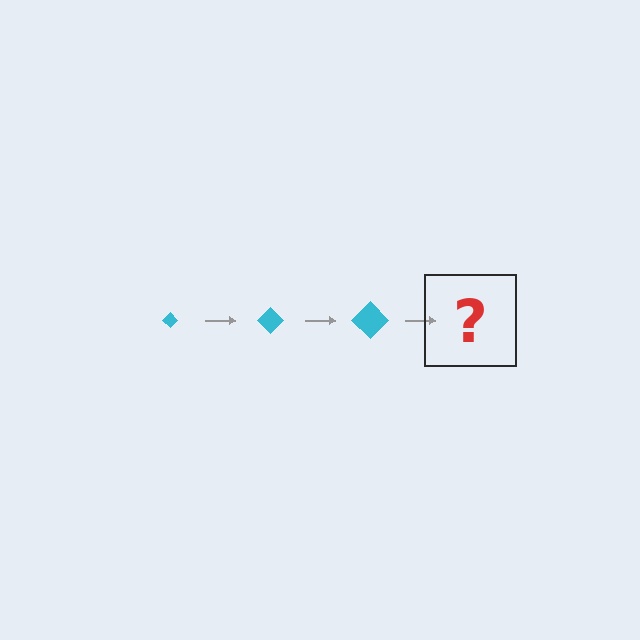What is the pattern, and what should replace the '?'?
The pattern is that the diamond gets progressively larger each step. The '?' should be a cyan diamond, larger than the previous one.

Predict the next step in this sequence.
The next step is a cyan diamond, larger than the previous one.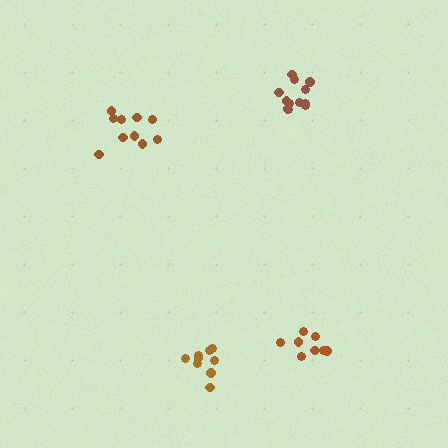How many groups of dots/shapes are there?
There are 4 groups.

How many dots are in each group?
Group 1: 12 dots, Group 2: 9 dots, Group 3: 10 dots, Group 4: 8 dots (39 total).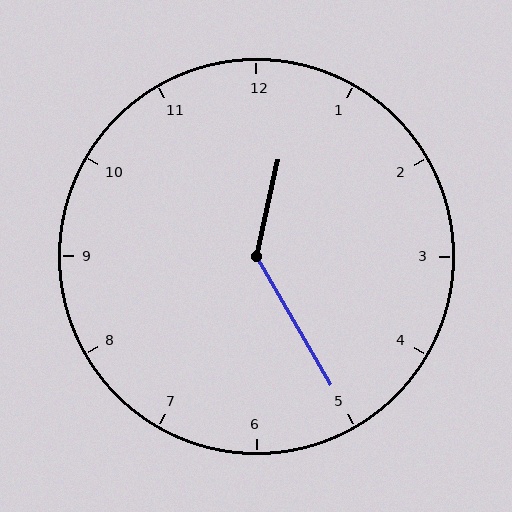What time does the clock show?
12:25.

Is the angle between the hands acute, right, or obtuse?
It is obtuse.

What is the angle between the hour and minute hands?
Approximately 138 degrees.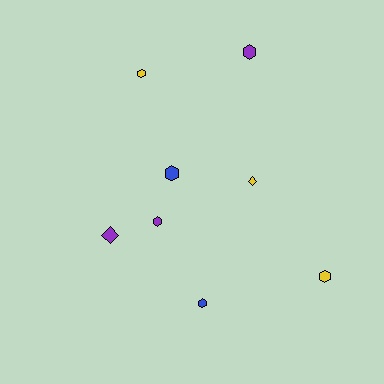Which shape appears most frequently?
Hexagon, with 6 objects.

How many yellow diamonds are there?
There is 1 yellow diamond.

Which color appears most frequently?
Yellow, with 3 objects.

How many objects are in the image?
There are 8 objects.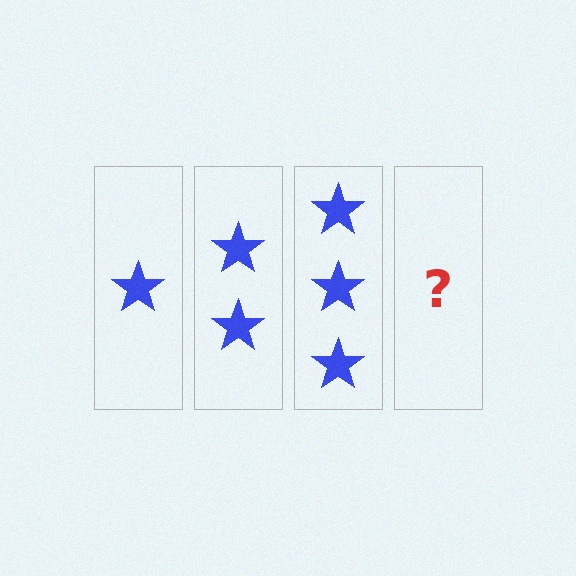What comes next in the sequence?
The next element should be 4 stars.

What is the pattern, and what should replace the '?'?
The pattern is that each step adds one more star. The '?' should be 4 stars.